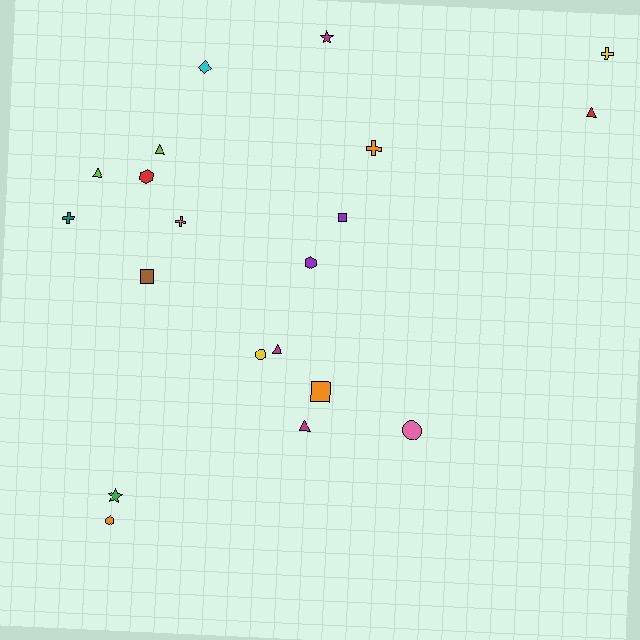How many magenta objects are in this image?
There are 3 magenta objects.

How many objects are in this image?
There are 20 objects.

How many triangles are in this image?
There are 5 triangles.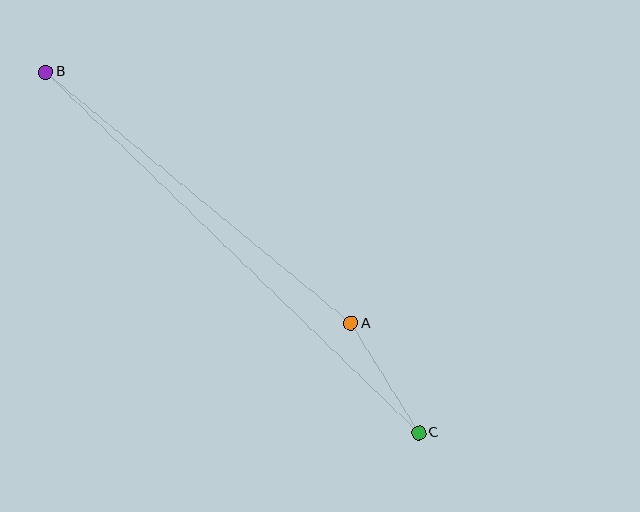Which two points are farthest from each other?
Points B and C are farthest from each other.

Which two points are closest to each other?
Points A and C are closest to each other.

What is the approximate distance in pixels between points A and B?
The distance between A and B is approximately 395 pixels.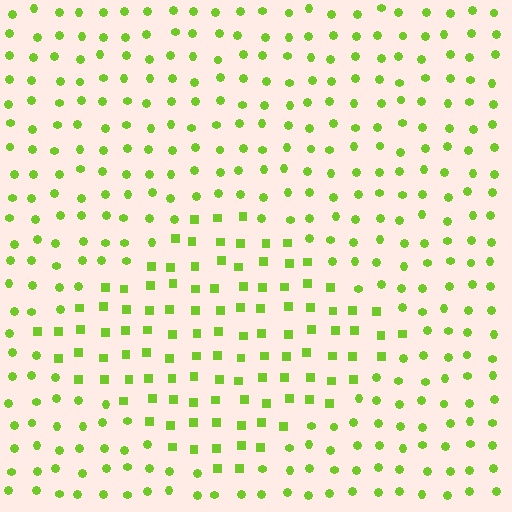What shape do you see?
I see a diamond.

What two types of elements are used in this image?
The image uses squares inside the diamond region and circles outside it.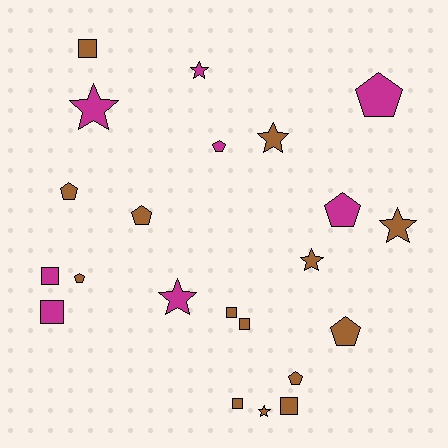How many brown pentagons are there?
There are 5 brown pentagons.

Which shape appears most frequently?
Pentagon, with 8 objects.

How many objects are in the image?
There are 22 objects.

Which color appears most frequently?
Brown, with 14 objects.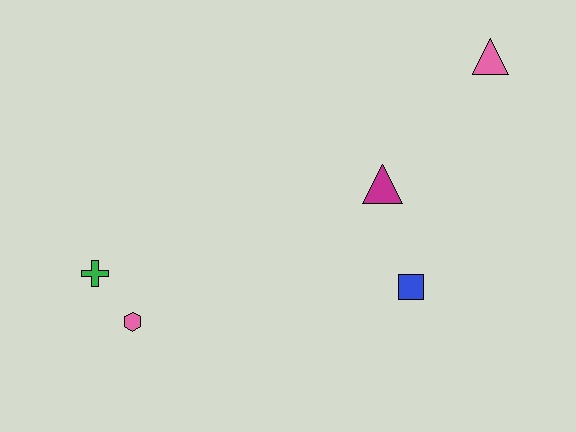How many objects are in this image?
There are 5 objects.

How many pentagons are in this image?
There are no pentagons.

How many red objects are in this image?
There are no red objects.